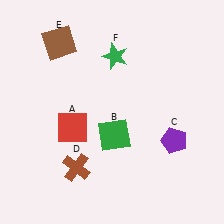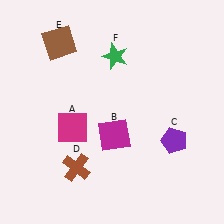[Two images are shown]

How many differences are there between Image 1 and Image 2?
There are 2 differences between the two images.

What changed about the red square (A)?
In Image 1, A is red. In Image 2, it changed to magenta.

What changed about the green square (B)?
In Image 1, B is green. In Image 2, it changed to magenta.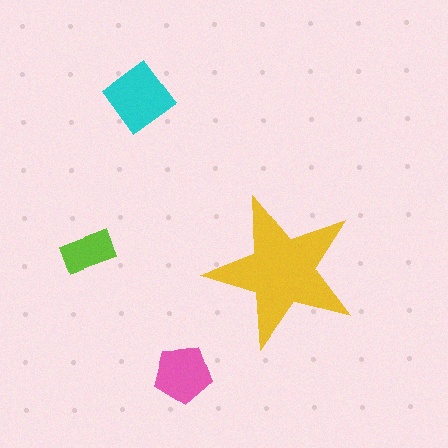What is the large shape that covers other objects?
A yellow star.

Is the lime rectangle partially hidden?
No, the lime rectangle is fully visible.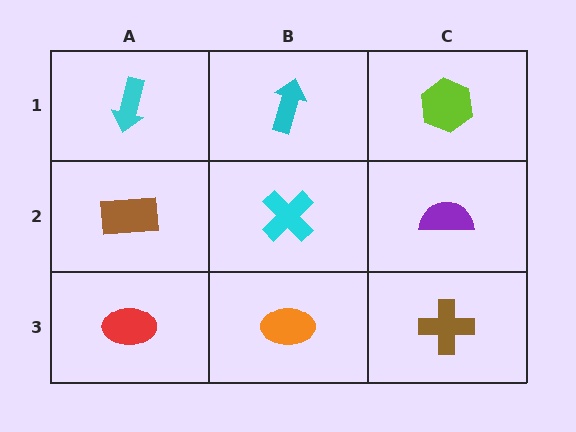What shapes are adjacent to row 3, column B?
A cyan cross (row 2, column B), a red ellipse (row 3, column A), a brown cross (row 3, column C).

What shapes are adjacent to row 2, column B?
A cyan arrow (row 1, column B), an orange ellipse (row 3, column B), a brown rectangle (row 2, column A), a purple semicircle (row 2, column C).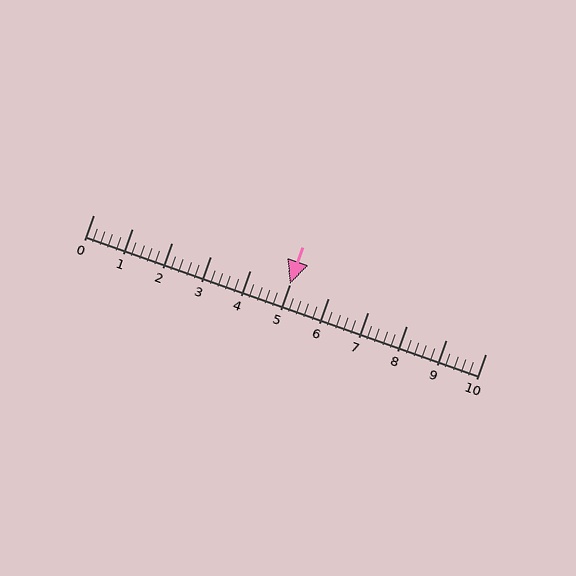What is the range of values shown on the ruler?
The ruler shows values from 0 to 10.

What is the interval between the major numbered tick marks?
The major tick marks are spaced 1 units apart.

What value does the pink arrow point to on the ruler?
The pink arrow points to approximately 5.0.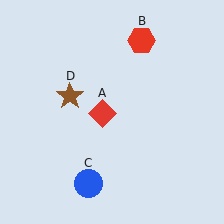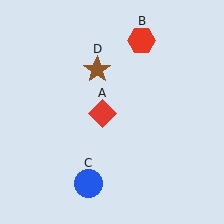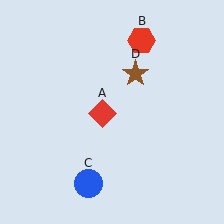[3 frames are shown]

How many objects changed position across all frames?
1 object changed position: brown star (object D).